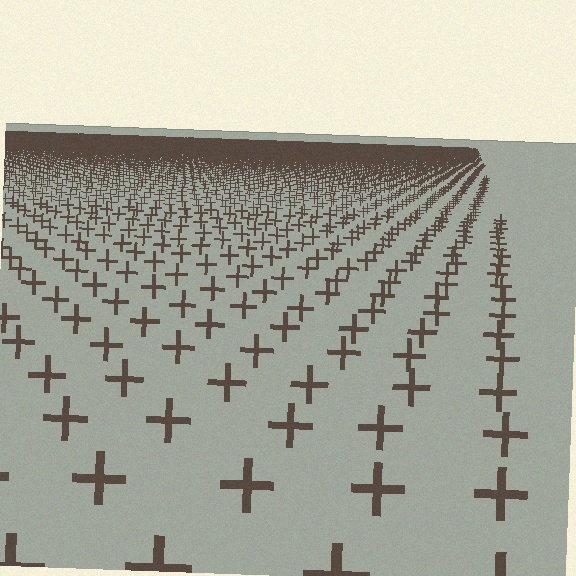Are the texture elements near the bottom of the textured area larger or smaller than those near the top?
Larger. Near the bottom, elements are closer to the viewer and appear at a bigger on-screen size.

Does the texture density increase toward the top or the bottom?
Density increases toward the top.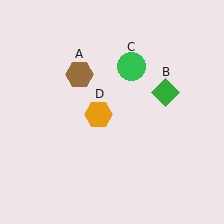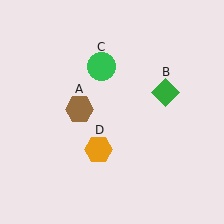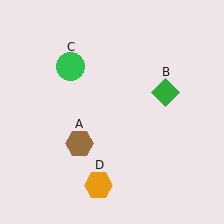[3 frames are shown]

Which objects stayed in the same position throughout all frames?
Green diamond (object B) remained stationary.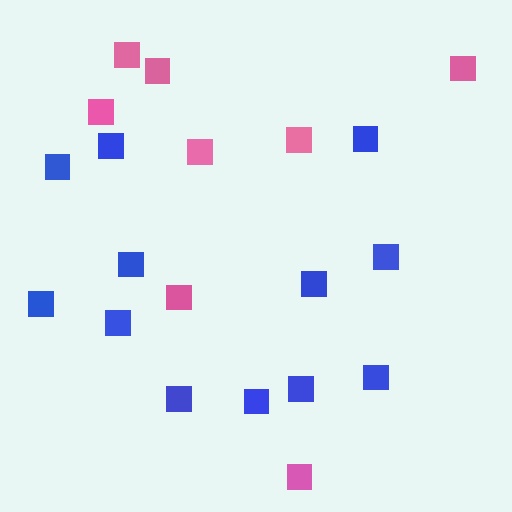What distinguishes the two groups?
There are 2 groups: one group of pink squares (8) and one group of blue squares (12).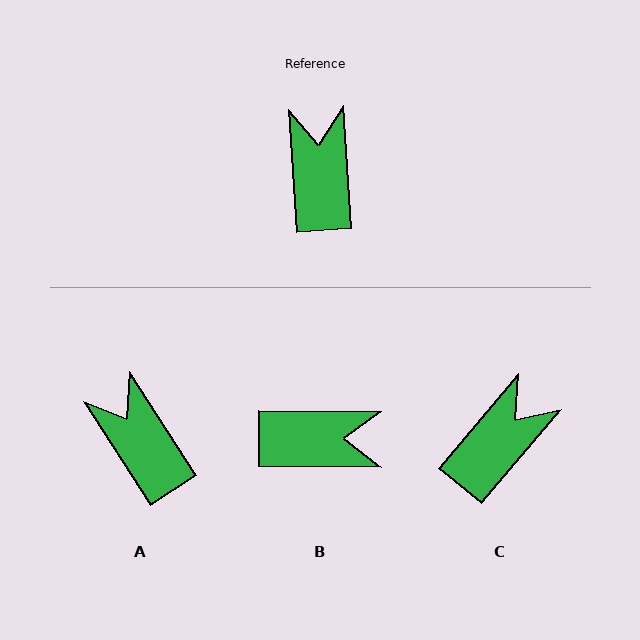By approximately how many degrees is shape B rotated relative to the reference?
Approximately 94 degrees clockwise.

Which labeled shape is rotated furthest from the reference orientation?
B, about 94 degrees away.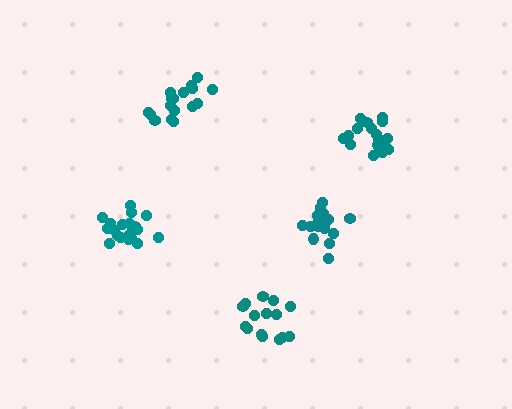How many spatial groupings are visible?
There are 5 spatial groupings.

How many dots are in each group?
Group 1: 20 dots, Group 2: 17 dots, Group 3: 15 dots, Group 4: 20 dots, Group 5: 19 dots (91 total).